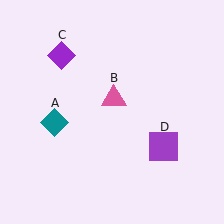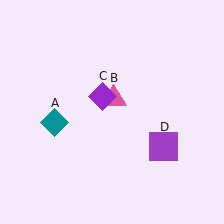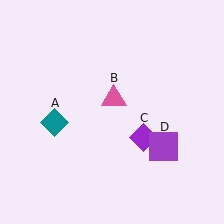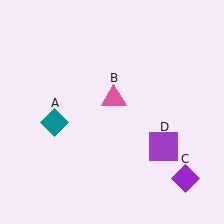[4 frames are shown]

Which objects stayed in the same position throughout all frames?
Teal diamond (object A) and pink triangle (object B) and purple square (object D) remained stationary.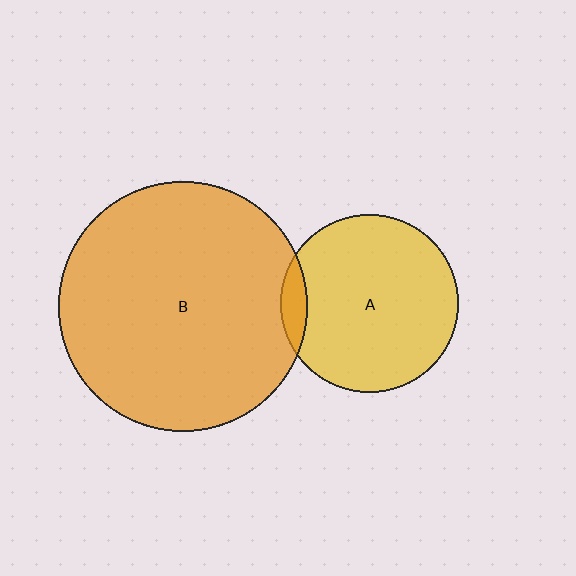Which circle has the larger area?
Circle B (orange).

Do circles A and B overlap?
Yes.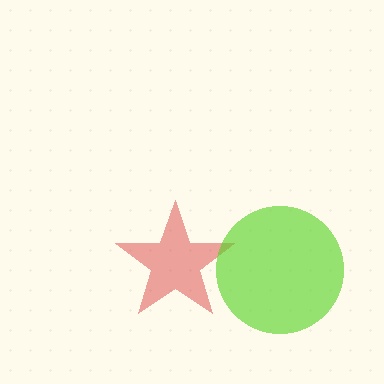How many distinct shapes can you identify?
There are 2 distinct shapes: a red star, a lime circle.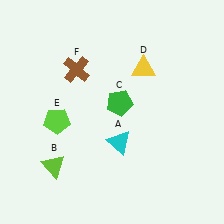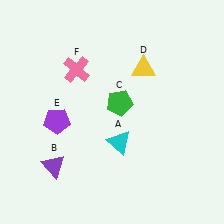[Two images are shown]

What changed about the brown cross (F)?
In Image 1, F is brown. In Image 2, it changed to pink.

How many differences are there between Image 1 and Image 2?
There are 3 differences between the two images.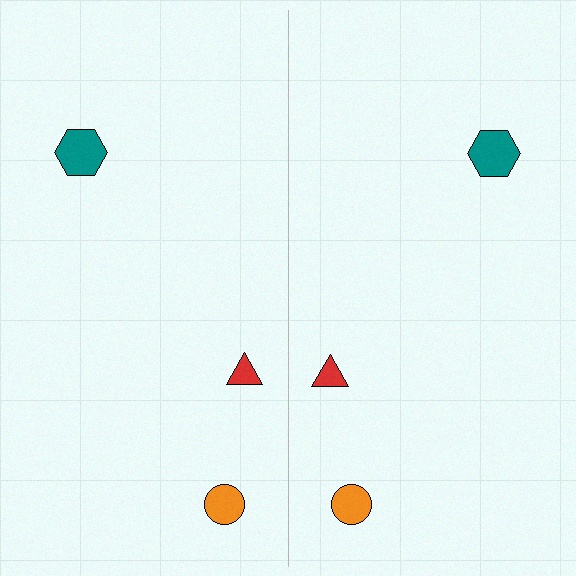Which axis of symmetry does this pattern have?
The pattern has a vertical axis of symmetry running through the center of the image.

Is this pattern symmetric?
Yes, this pattern has bilateral (reflection) symmetry.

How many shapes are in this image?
There are 6 shapes in this image.